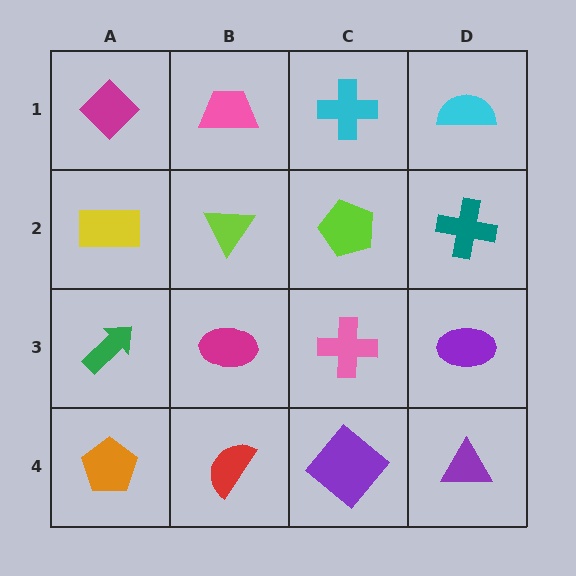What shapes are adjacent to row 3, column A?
A yellow rectangle (row 2, column A), an orange pentagon (row 4, column A), a magenta ellipse (row 3, column B).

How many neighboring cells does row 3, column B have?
4.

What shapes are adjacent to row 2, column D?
A cyan semicircle (row 1, column D), a purple ellipse (row 3, column D), a lime pentagon (row 2, column C).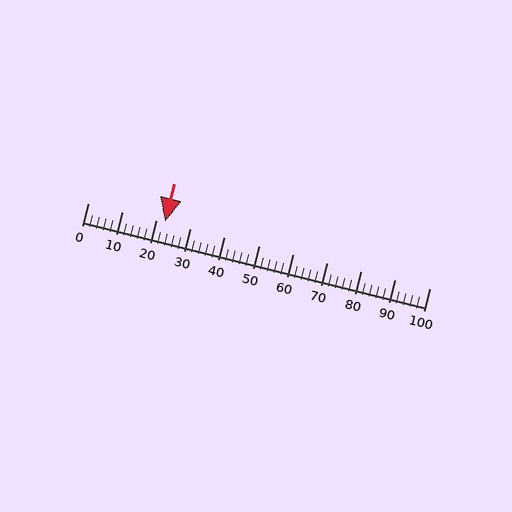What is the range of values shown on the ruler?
The ruler shows values from 0 to 100.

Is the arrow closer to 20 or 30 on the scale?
The arrow is closer to 20.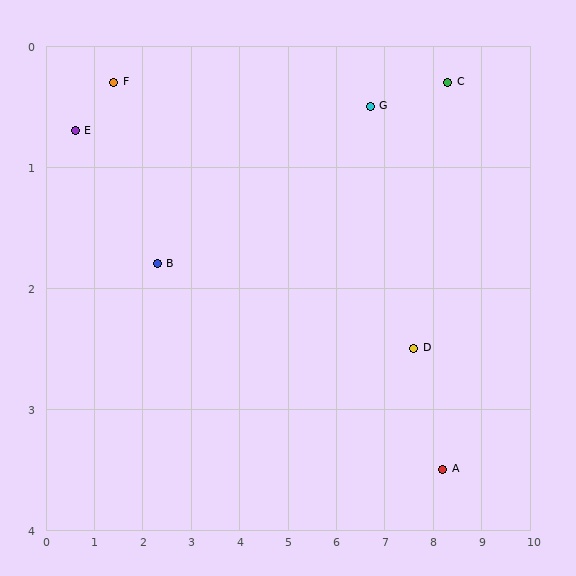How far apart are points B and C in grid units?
Points B and C are about 6.2 grid units apart.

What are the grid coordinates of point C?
Point C is at approximately (8.3, 0.3).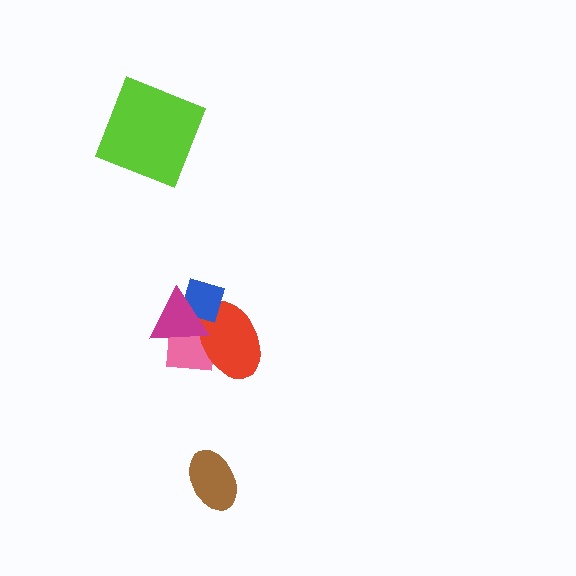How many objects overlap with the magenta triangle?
3 objects overlap with the magenta triangle.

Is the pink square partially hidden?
Yes, it is partially covered by another shape.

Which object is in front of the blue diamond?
The magenta triangle is in front of the blue diamond.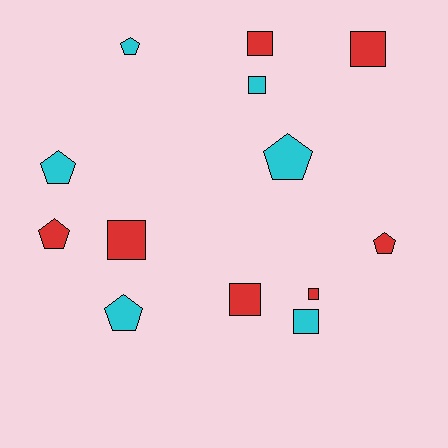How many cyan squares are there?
There are 2 cyan squares.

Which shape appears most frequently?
Square, with 7 objects.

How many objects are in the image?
There are 13 objects.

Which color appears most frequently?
Red, with 7 objects.